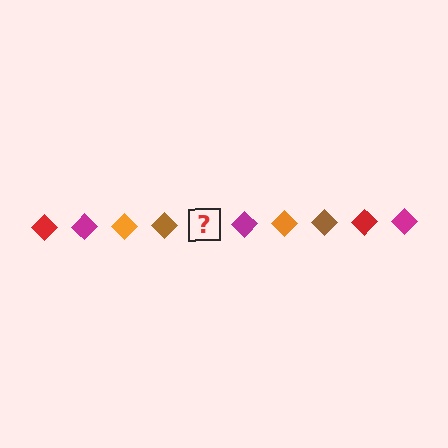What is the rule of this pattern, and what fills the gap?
The rule is that the pattern cycles through red, magenta, orange, brown diamonds. The gap should be filled with a red diamond.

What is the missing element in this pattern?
The missing element is a red diamond.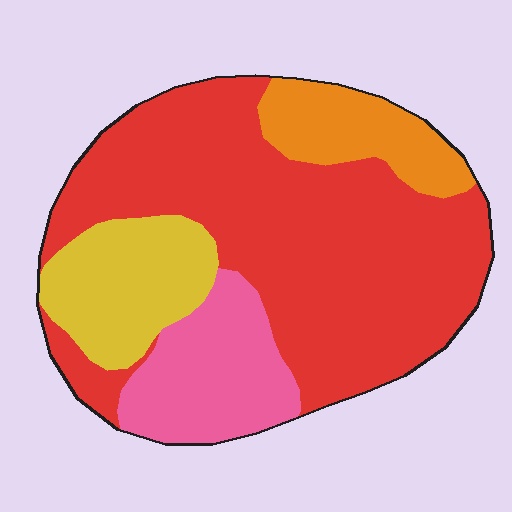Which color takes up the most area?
Red, at roughly 60%.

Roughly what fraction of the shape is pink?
Pink takes up about one sixth (1/6) of the shape.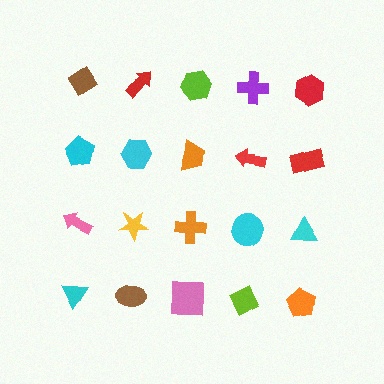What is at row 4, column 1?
A cyan triangle.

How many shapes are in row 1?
5 shapes.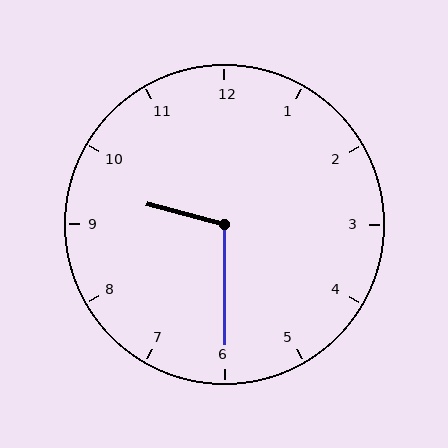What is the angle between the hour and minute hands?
Approximately 105 degrees.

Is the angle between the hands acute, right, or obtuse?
It is obtuse.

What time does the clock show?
9:30.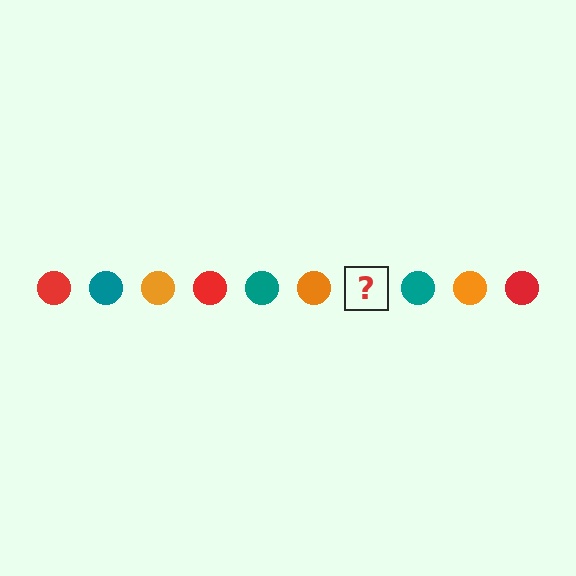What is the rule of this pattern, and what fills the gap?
The rule is that the pattern cycles through red, teal, orange circles. The gap should be filled with a red circle.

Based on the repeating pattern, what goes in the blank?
The blank should be a red circle.